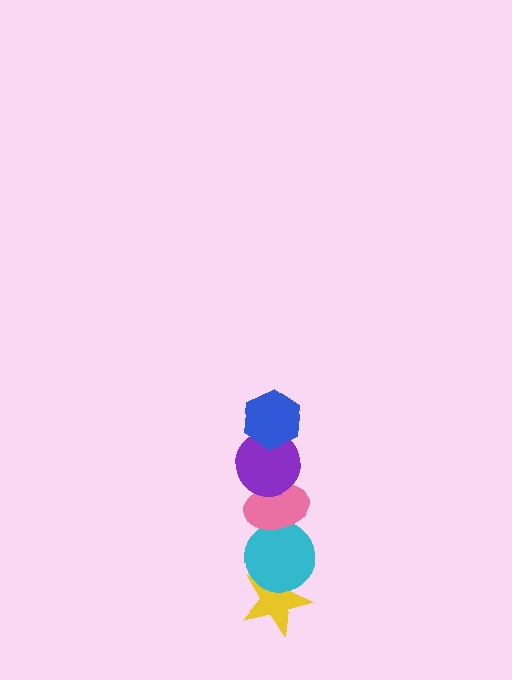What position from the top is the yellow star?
The yellow star is 5th from the top.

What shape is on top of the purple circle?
The blue hexagon is on top of the purple circle.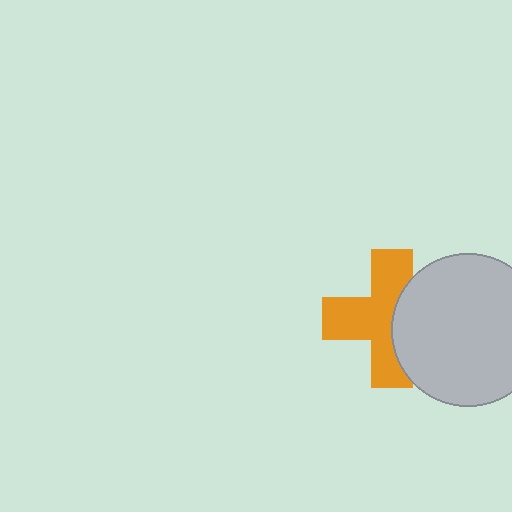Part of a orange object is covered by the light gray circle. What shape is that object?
It is a cross.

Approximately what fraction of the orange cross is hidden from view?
Roughly 37% of the orange cross is hidden behind the light gray circle.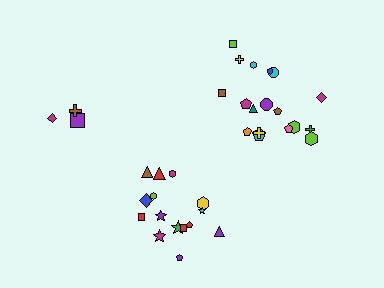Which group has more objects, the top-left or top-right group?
The top-right group.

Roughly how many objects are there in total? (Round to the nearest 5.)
Roughly 35 objects in total.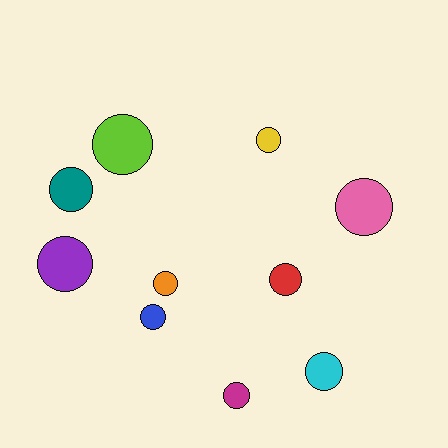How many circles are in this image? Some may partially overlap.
There are 10 circles.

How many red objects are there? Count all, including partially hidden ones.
There is 1 red object.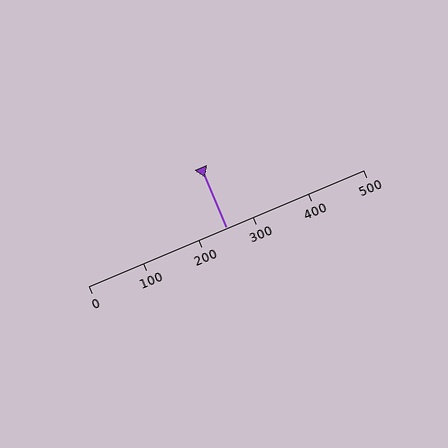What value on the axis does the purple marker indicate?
The marker indicates approximately 250.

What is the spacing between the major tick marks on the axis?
The major ticks are spaced 100 apart.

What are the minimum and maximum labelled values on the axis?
The axis runs from 0 to 500.